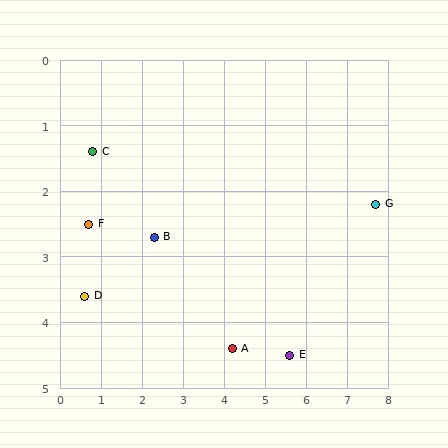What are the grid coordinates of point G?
Point G is at approximately (7.7, 2.2).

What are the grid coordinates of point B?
Point B is at approximately (2.3, 2.7).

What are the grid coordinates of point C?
Point C is at approximately (0.8, 1.4).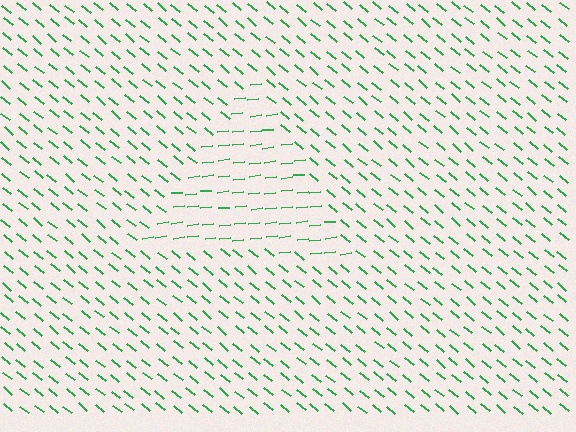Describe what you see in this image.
The image is filled with small green line segments. A triangle region in the image has lines oriented differently from the surrounding lines, creating a visible texture boundary.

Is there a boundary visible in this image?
Yes, there is a texture boundary formed by a change in line orientation.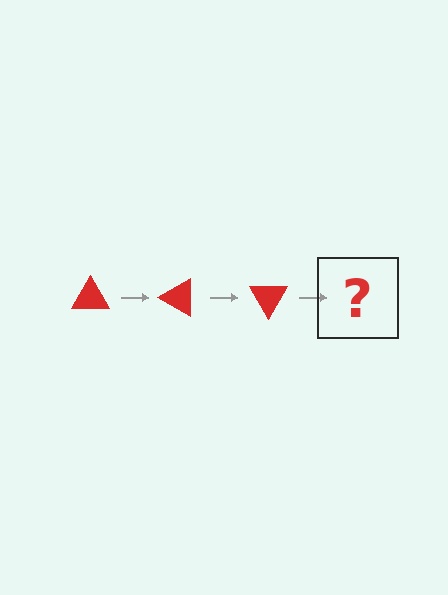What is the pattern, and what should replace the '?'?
The pattern is that the triangle rotates 30 degrees each step. The '?' should be a red triangle rotated 90 degrees.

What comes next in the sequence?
The next element should be a red triangle rotated 90 degrees.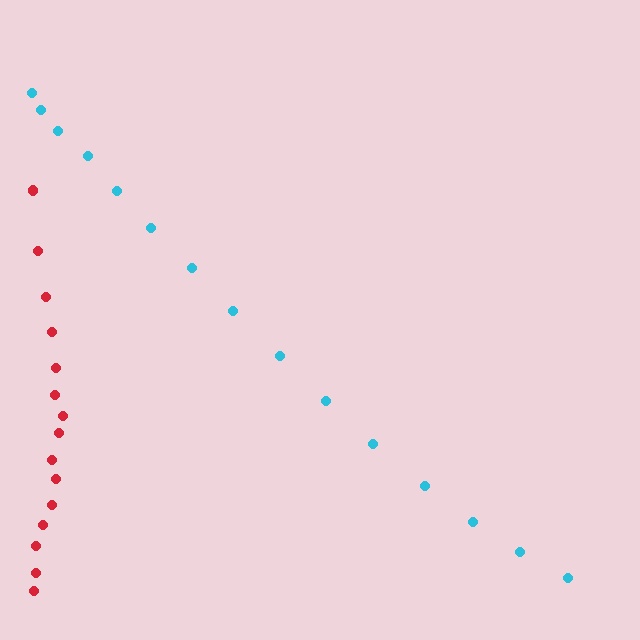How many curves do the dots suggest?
There are 2 distinct paths.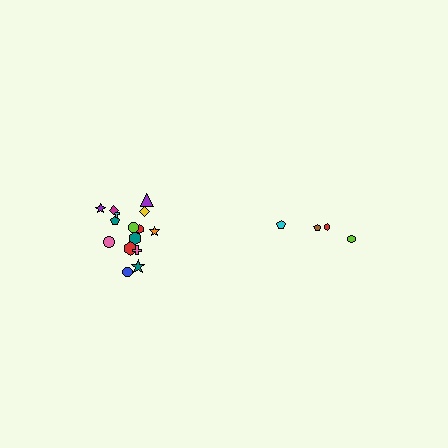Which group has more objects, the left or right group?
The left group.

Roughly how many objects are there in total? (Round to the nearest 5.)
Roughly 20 objects in total.